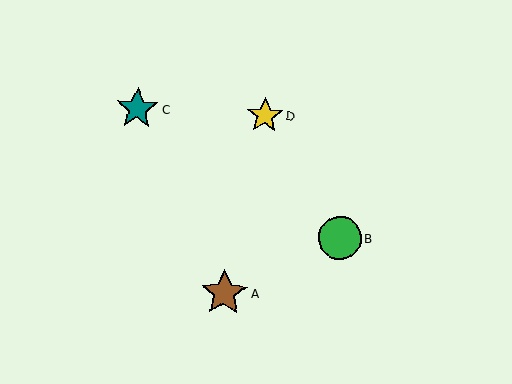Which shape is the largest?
The brown star (labeled A) is the largest.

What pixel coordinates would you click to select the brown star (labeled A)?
Click at (224, 293) to select the brown star A.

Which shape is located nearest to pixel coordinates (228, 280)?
The brown star (labeled A) at (224, 293) is nearest to that location.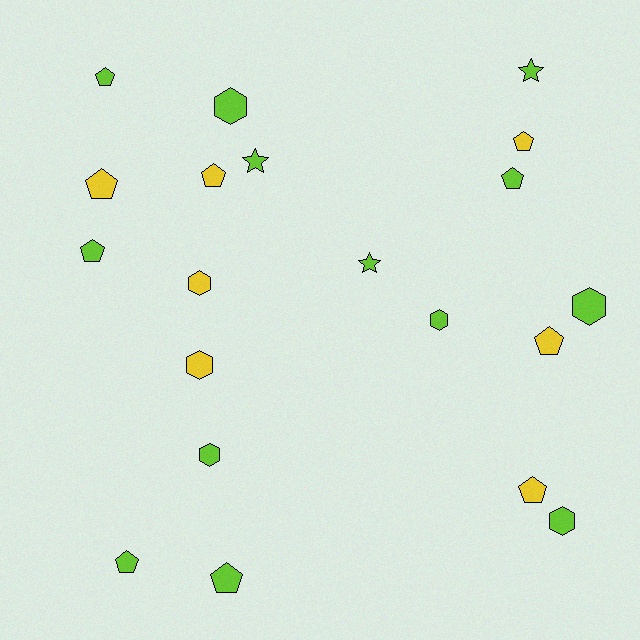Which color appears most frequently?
Lime, with 13 objects.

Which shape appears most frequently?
Pentagon, with 10 objects.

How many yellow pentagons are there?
There are 5 yellow pentagons.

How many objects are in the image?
There are 20 objects.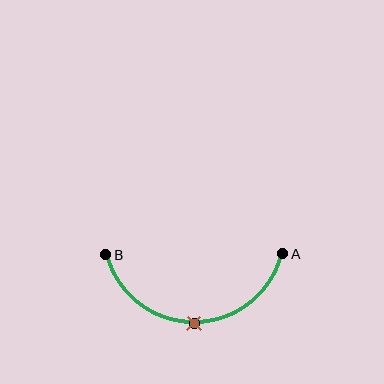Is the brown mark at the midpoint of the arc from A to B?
Yes. The brown mark lies on the arc at equal arc-length from both A and B — it is the arc midpoint.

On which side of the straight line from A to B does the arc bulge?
The arc bulges below the straight line connecting A and B.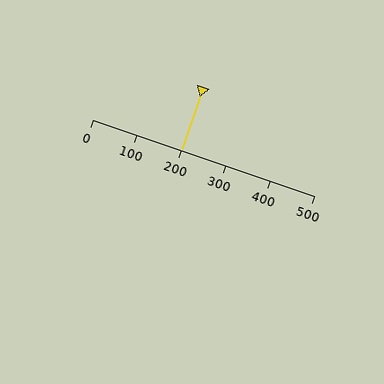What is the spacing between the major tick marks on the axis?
The major ticks are spaced 100 apart.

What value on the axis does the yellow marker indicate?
The marker indicates approximately 200.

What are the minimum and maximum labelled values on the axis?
The axis runs from 0 to 500.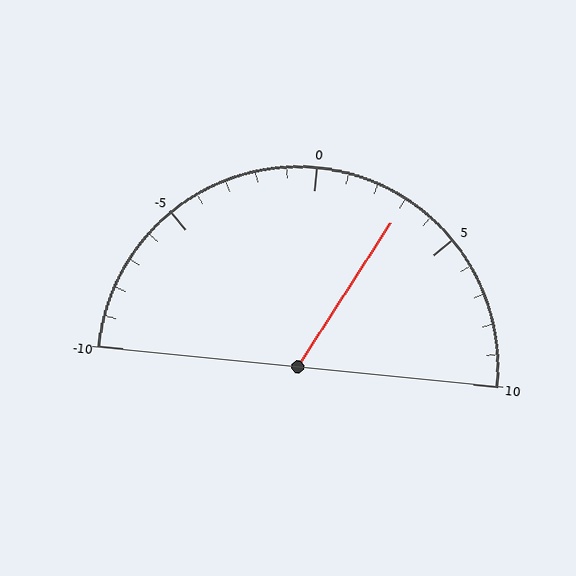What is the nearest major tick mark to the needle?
The nearest major tick mark is 5.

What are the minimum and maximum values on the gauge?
The gauge ranges from -10 to 10.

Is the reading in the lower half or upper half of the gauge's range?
The reading is in the upper half of the range (-10 to 10).